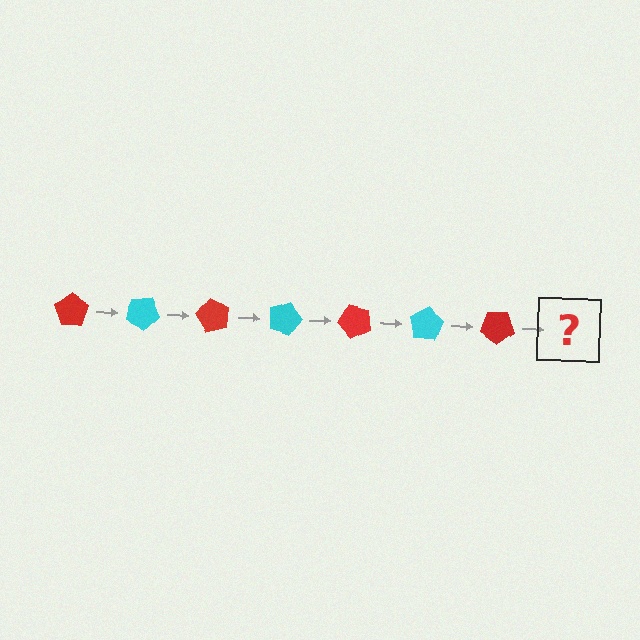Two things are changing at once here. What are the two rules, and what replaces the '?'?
The two rules are that it rotates 30 degrees each step and the color cycles through red and cyan. The '?' should be a cyan pentagon, rotated 210 degrees from the start.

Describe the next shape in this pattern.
It should be a cyan pentagon, rotated 210 degrees from the start.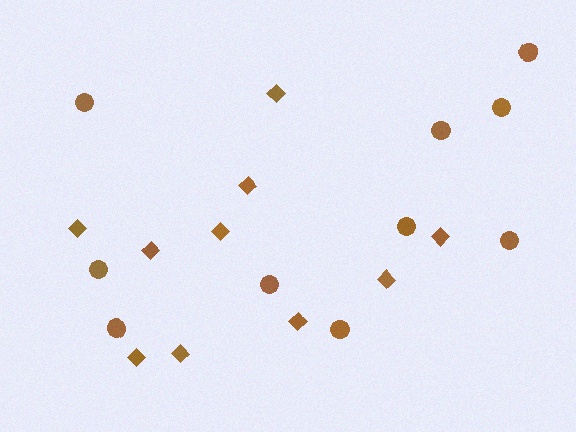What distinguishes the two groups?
There are 2 groups: one group of diamonds (10) and one group of circles (10).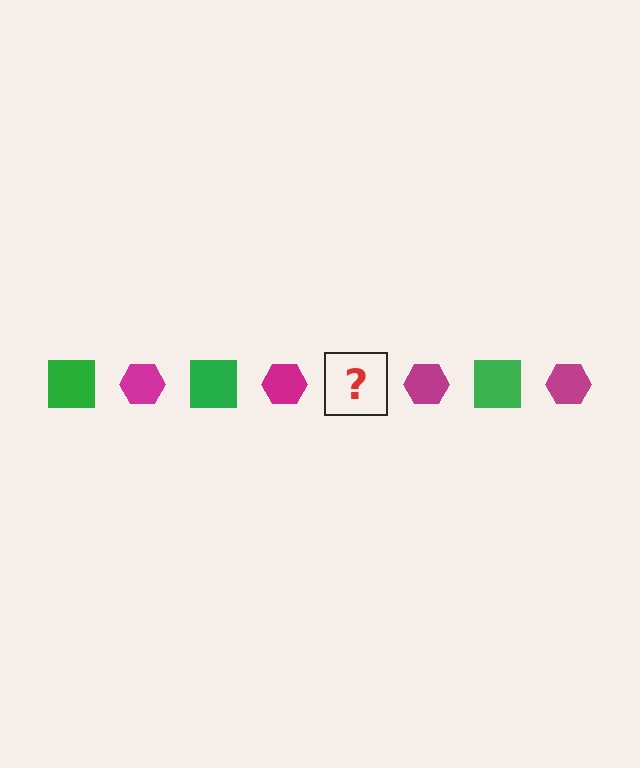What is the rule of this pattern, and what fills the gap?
The rule is that the pattern alternates between green square and magenta hexagon. The gap should be filled with a green square.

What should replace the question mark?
The question mark should be replaced with a green square.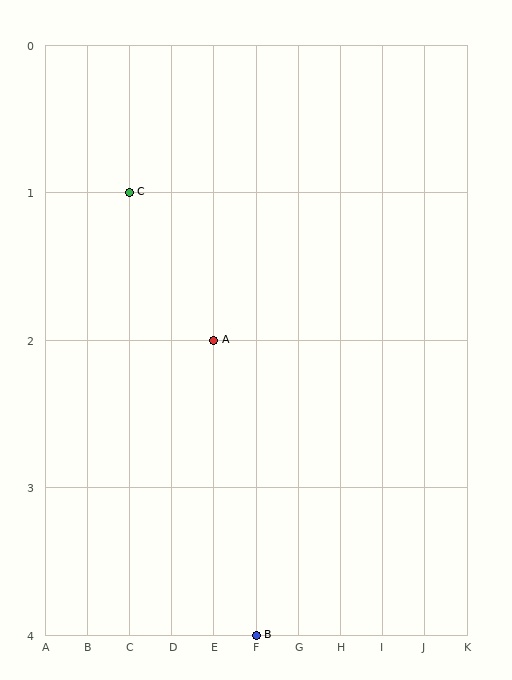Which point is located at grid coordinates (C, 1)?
Point C is at (C, 1).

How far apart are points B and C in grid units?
Points B and C are 3 columns and 3 rows apart (about 4.2 grid units diagonally).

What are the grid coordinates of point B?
Point B is at grid coordinates (F, 4).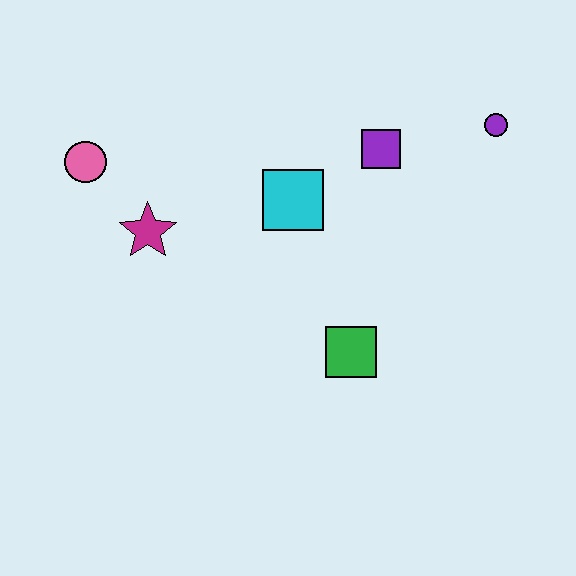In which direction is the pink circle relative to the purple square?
The pink circle is to the left of the purple square.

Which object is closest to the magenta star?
The pink circle is closest to the magenta star.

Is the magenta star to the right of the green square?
No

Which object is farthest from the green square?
The pink circle is farthest from the green square.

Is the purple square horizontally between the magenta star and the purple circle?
Yes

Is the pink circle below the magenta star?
No